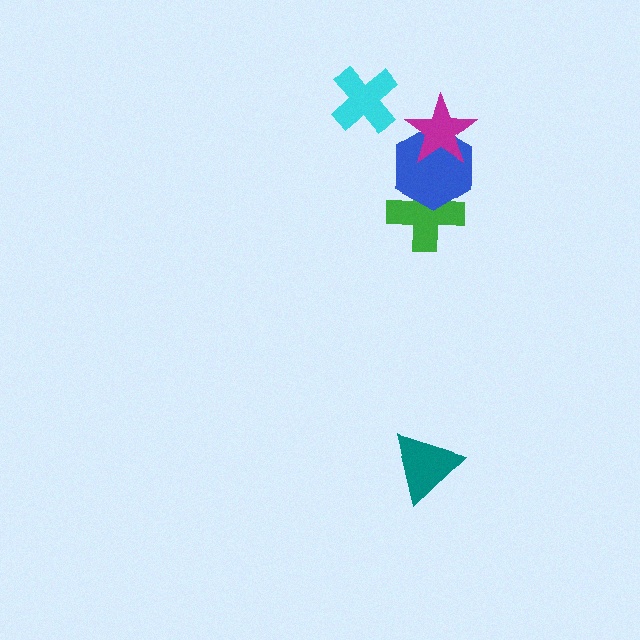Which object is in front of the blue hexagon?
The magenta star is in front of the blue hexagon.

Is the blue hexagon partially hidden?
Yes, it is partially covered by another shape.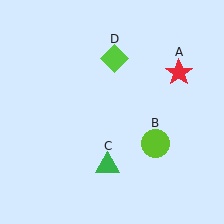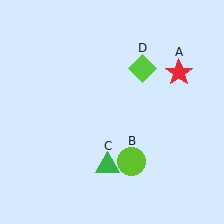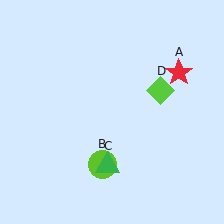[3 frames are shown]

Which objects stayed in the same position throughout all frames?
Red star (object A) and green triangle (object C) remained stationary.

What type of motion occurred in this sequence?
The lime circle (object B), lime diamond (object D) rotated clockwise around the center of the scene.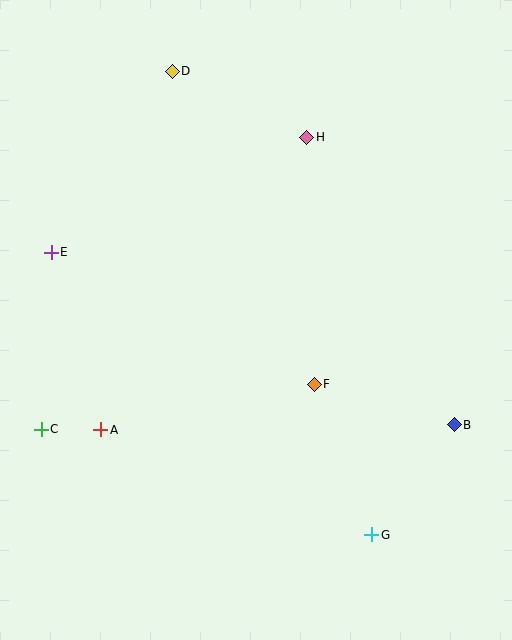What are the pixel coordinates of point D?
Point D is at (172, 71).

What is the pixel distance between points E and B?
The distance between E and B is 439 pixels.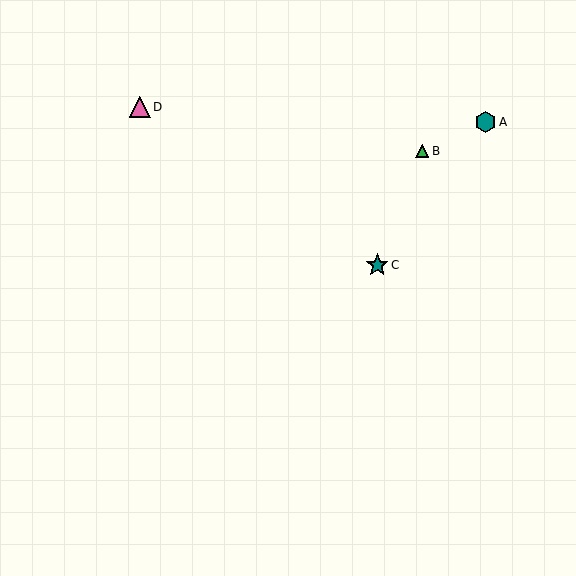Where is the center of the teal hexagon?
The center of the teal hexagon is at (486, 122).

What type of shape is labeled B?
Shape B is a green triangle.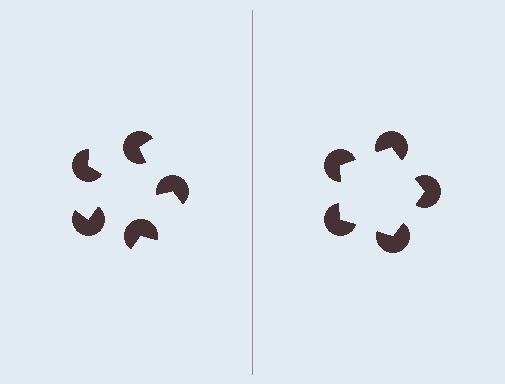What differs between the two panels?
The pac-man discs are positioned identically on both sides; only the wedge orientations differ. On the right they align to a pentagon; on the left they are misaligned.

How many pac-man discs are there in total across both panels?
10 — 5 on each side.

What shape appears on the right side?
An illusory pentagon.